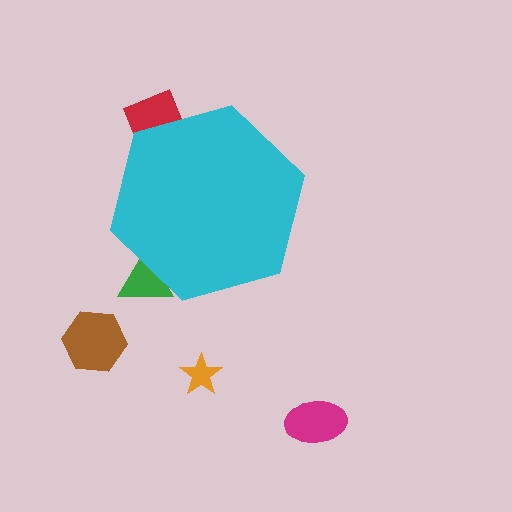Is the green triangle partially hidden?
Yes, the green triangle is partially hidden behind the cyan hexagon.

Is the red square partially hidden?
Yes, the red square is partially hidden behind the cyan hexagon.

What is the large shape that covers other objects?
A cyan hexagon.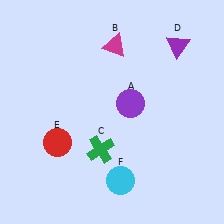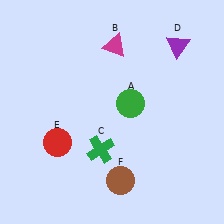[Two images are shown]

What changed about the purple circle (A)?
In Image 1, A is purple. In Image 2, it changed to green.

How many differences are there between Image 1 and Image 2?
There are 2 differences between the two images.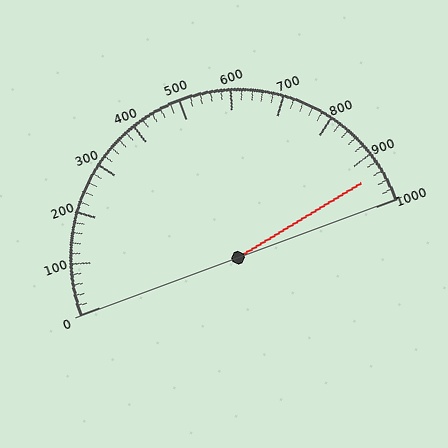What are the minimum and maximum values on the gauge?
The gauge ranges from 0 to 1000.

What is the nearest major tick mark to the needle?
The nearest major tick mark is 900.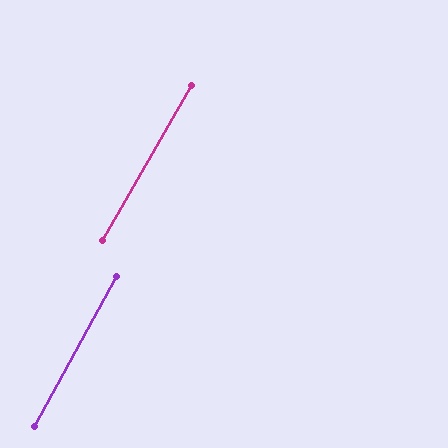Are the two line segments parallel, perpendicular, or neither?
Parallel — their directions differ by only 1.2°.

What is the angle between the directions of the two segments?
Approximately 1 degree.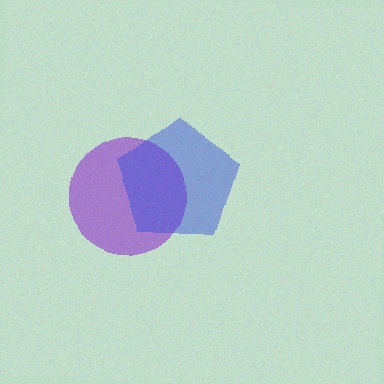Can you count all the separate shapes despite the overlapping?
Yes, there are 2 separate shapes.